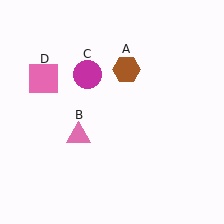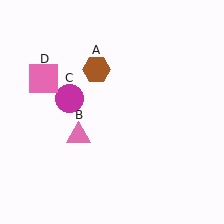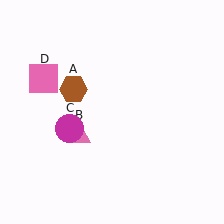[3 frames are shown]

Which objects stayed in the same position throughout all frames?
Pink triangle (object B) and pink square (object D) remained stationary.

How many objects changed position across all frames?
2 objects changed position: brown hexagon (object A), magenta circle (object C).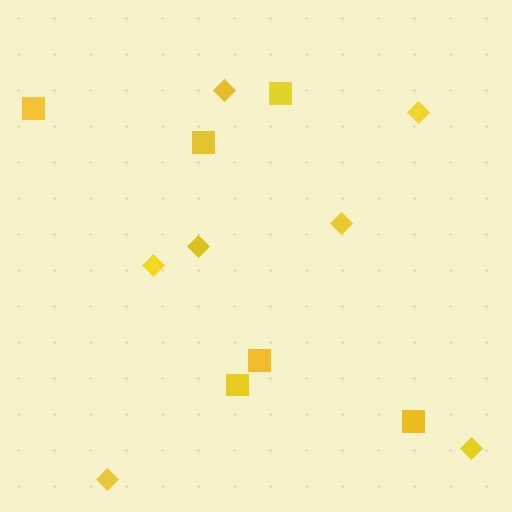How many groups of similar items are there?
There are 2 groups: one group of squares (6) and one group of diamonds (7).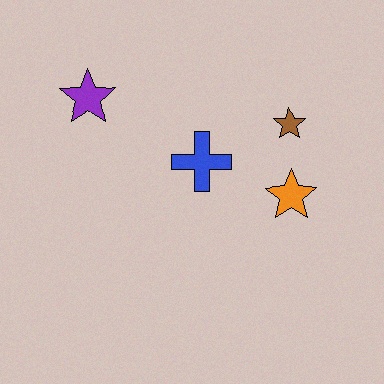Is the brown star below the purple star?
Yes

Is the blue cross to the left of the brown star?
Yes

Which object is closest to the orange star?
The brown star is closest to the orange star.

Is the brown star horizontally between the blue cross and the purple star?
No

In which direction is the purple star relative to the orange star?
The purple star is to the left of the orange star.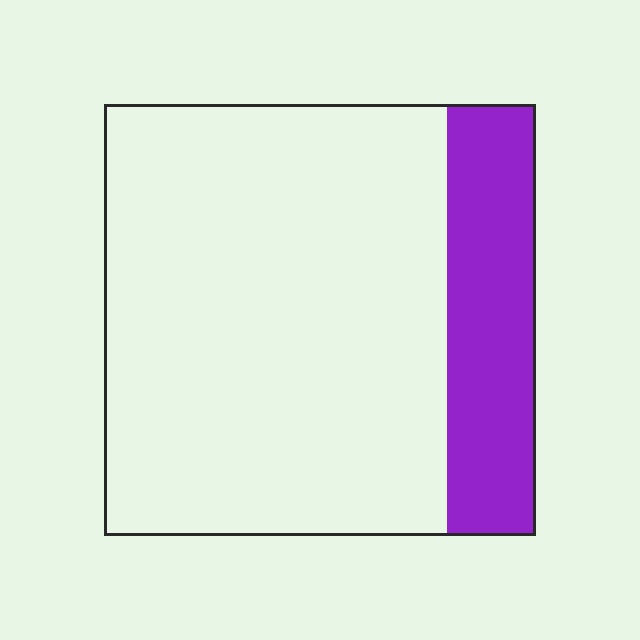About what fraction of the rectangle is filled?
About one fifth (1/5).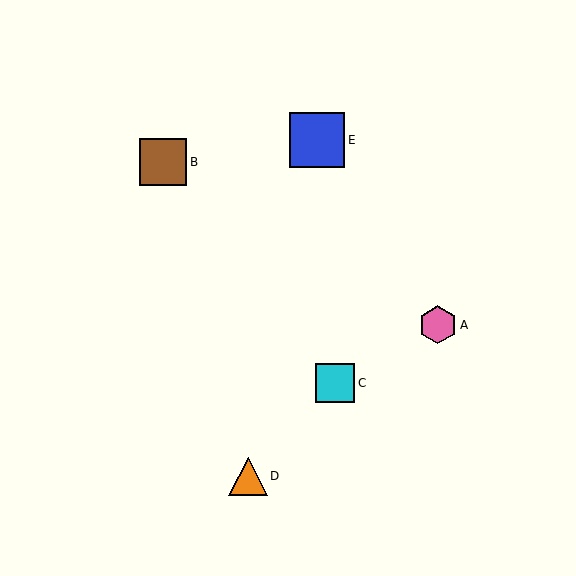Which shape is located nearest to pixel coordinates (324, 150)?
The blue square (labeled E) at (317, 140) is nearest to that location.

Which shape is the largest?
The blue square (labeled E) is the largest.